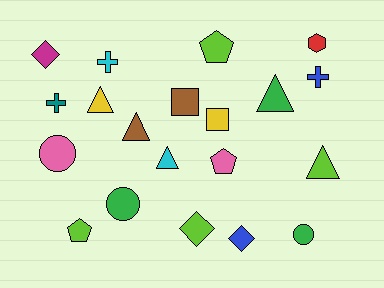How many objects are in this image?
There are 20 objects.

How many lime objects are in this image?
There are 4 lime objects.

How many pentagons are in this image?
There are 3 pentagons.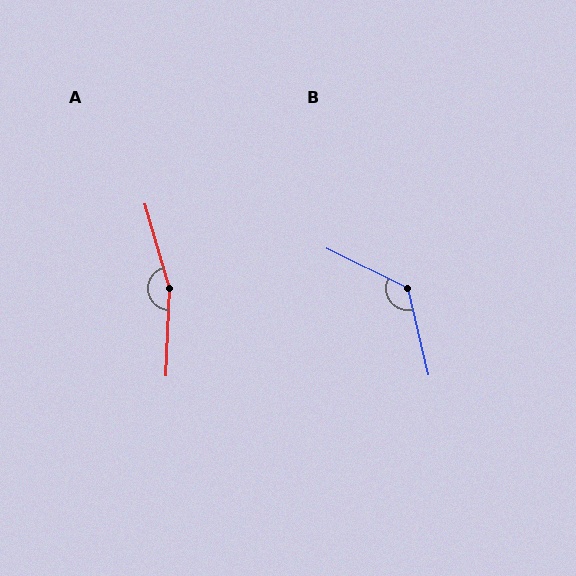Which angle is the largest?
A, at approximately 162 degrees.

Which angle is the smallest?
B, at approximately 130 degrees.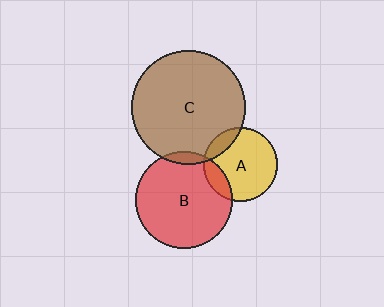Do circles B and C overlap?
Yes.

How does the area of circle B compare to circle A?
Approximately 1.7 times.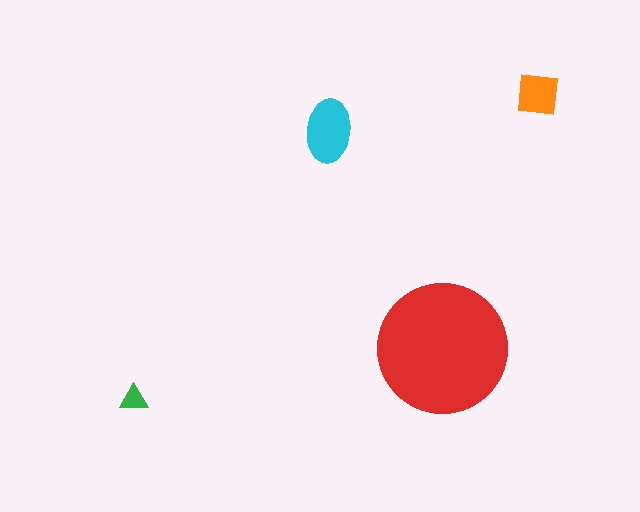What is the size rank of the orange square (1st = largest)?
3rd.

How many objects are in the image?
There are 4 objects in the image.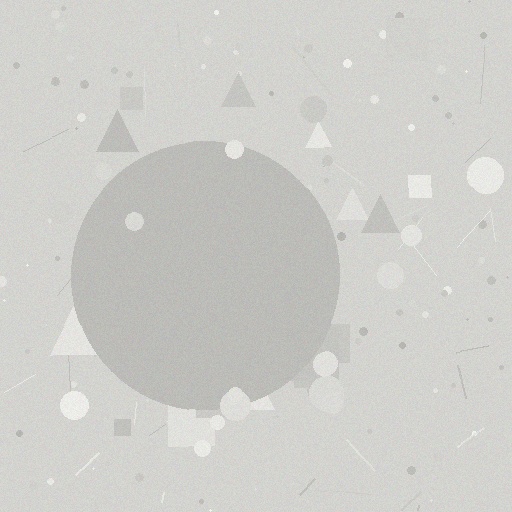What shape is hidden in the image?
A circle is hidden in the image.